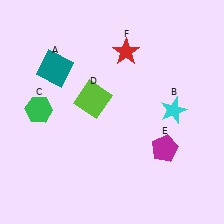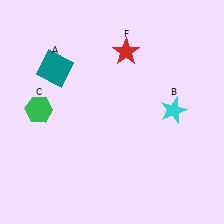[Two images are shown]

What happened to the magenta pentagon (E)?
The magenta pentagon (E) was removed in Image 2. It was in the bottom-right area of Image 1.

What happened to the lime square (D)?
The lime square (D) was removed in Image 2. It was in the top-left area of Image 1.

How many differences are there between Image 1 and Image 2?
There are 2 differences between the two images.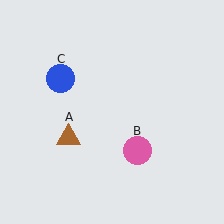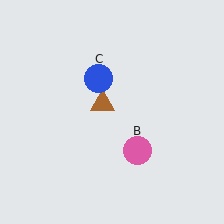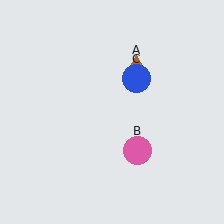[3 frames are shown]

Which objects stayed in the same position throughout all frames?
Pink circle (object B) remained stationary.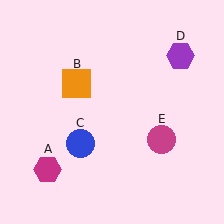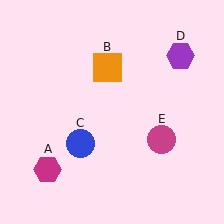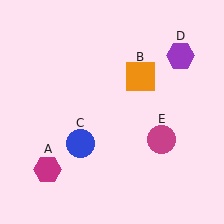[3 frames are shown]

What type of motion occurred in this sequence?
The orange square (object B) rotated clockwise around the center of the scene.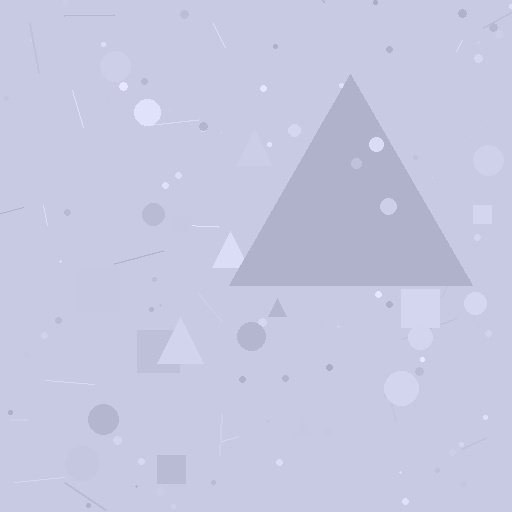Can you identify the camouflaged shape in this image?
The camouflaged shape is a triangle.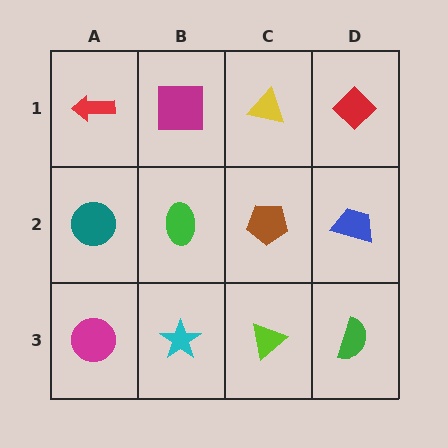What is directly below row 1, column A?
A teal circle.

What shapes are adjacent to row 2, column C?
A yellow triangle (row 1, column C), a lime triangle (row 3, column C), a green ellipse (row 2, column B), a blue trapezoid (row 2, column D).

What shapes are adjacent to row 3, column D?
A blue trapezoid (row 2, column D), a lime triangle (row 3, column C).